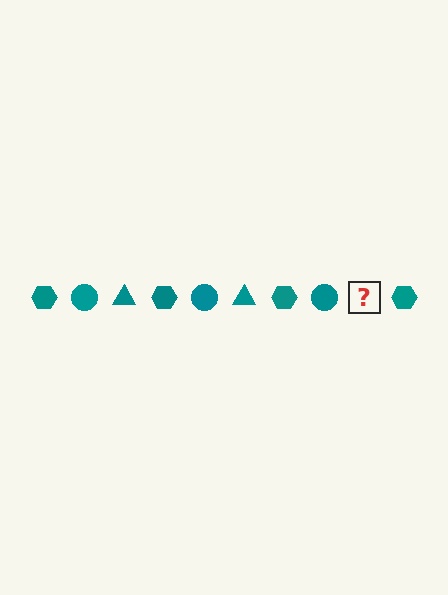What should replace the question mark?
The question mark should be replaced with a teal triangle.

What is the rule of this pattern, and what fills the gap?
The rule is that the pattern cycles through hexagon, circle, triangle shapes in teal. The gap should be filled with a teal triangle.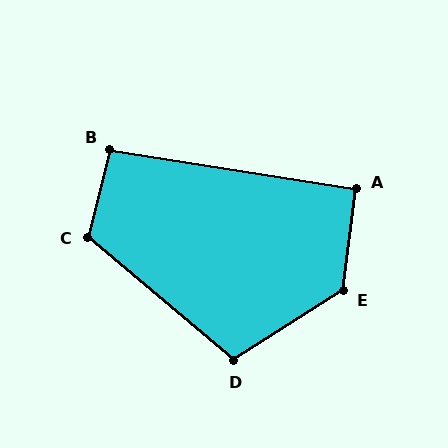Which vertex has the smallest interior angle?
A, at approximately 92 degrees.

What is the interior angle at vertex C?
Approximately 117 degrees (obtuse).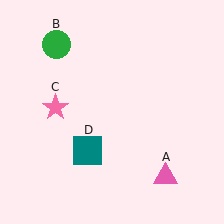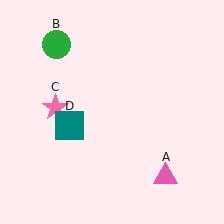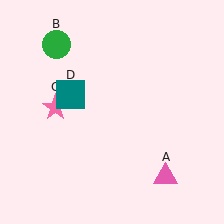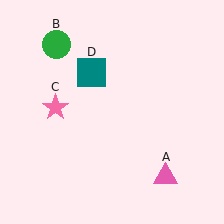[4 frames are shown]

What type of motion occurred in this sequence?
The teal square (object D) rotated clockwise around the center of the scene.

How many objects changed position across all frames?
1 object changed position: teal square (object D).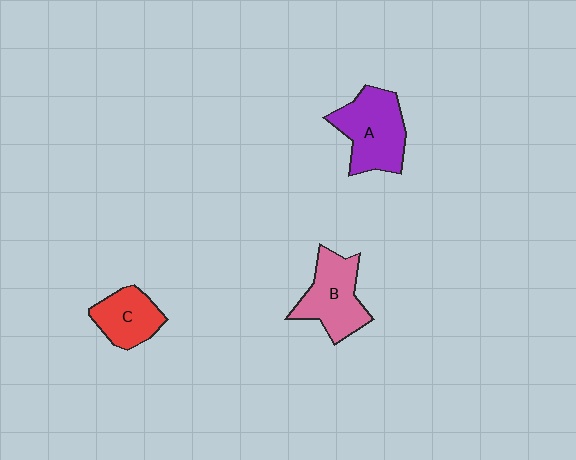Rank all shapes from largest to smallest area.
From largest to smallest: A (purple), B (pink), C (red).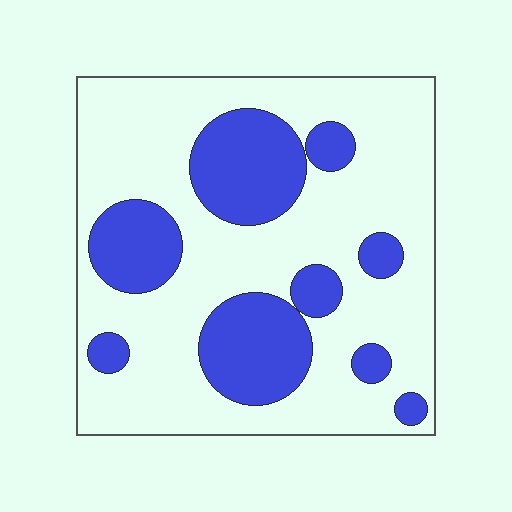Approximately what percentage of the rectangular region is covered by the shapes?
Approximately 30%.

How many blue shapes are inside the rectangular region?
9.